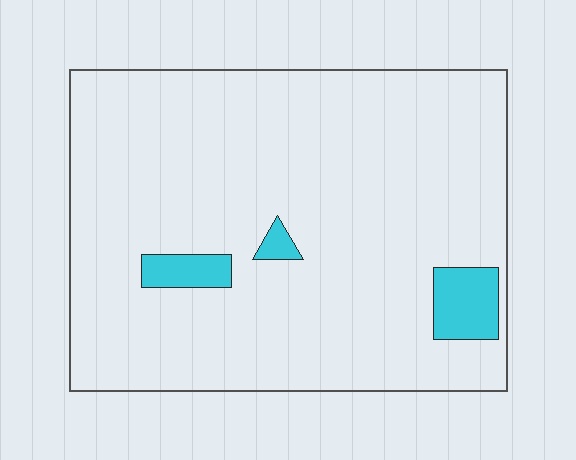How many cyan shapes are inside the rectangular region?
3.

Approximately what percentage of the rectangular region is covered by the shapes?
Approximately 5%.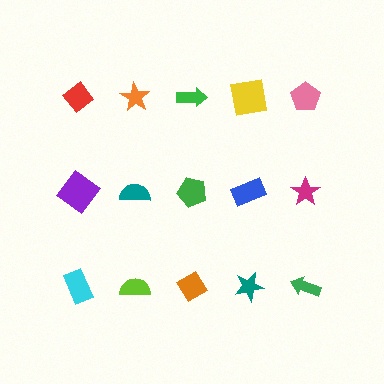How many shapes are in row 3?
5 shapes.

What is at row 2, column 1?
A purple diamond.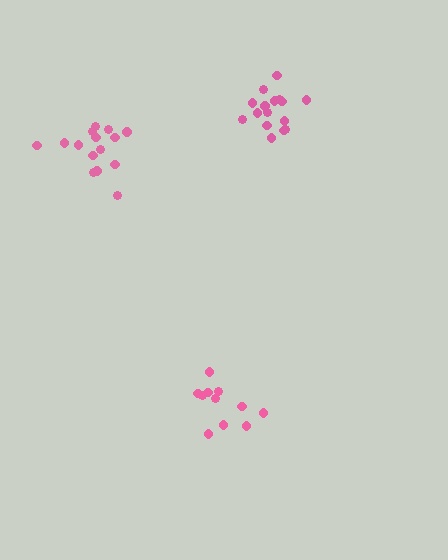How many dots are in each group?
Group 1: 11 dots, Group 2: 15 dots, Group 3: 16 dots (42 total).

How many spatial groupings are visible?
There are 3 spatial groupings.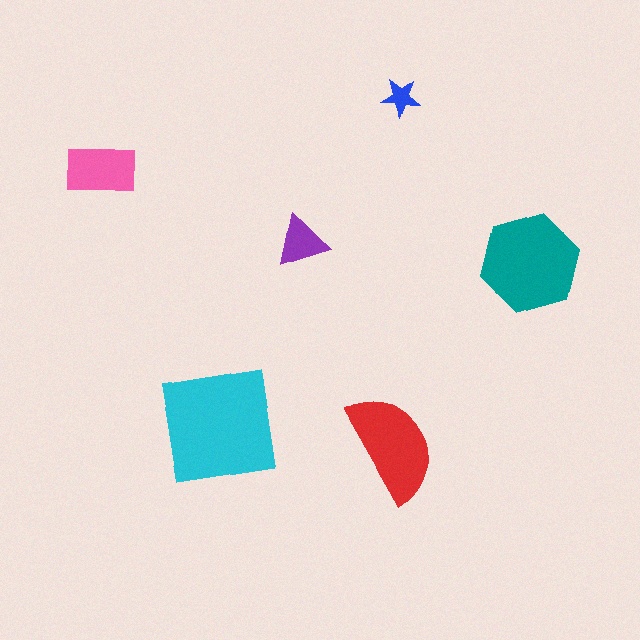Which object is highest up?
The blue star is topmost.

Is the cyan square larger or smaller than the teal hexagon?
Larger.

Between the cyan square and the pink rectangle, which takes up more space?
The cyan square.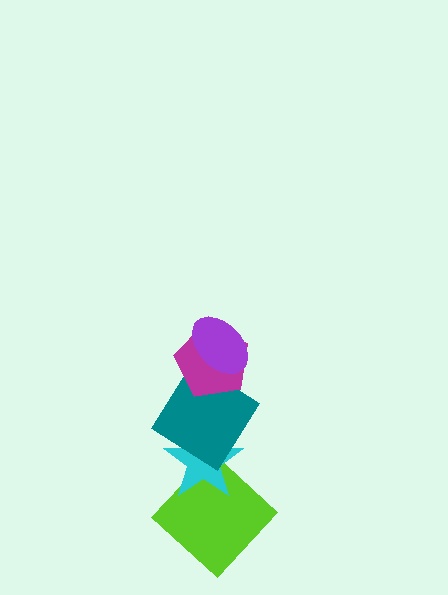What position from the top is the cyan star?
The cyan star is 4th from the top.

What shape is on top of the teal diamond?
The magenta pentagon is on top of the teal diamond.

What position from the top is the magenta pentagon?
The magenta pentagon is 2nd from the top.